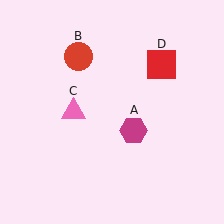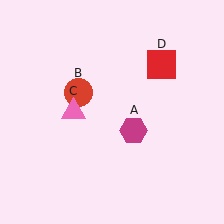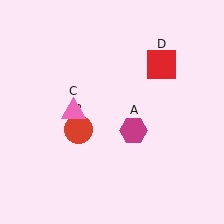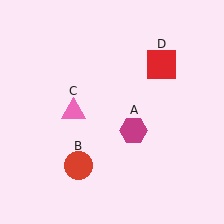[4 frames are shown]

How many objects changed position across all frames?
1 object changed position: red circle (object B).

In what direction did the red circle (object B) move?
The red circle (object B) moved down.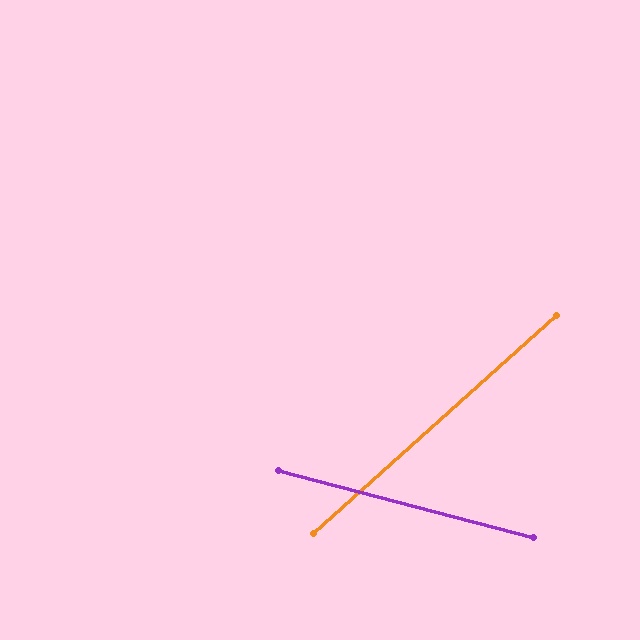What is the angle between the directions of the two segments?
Approximately 57 degrees.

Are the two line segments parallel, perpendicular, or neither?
Neither parallel nor perpendicular — they differ by about 57°.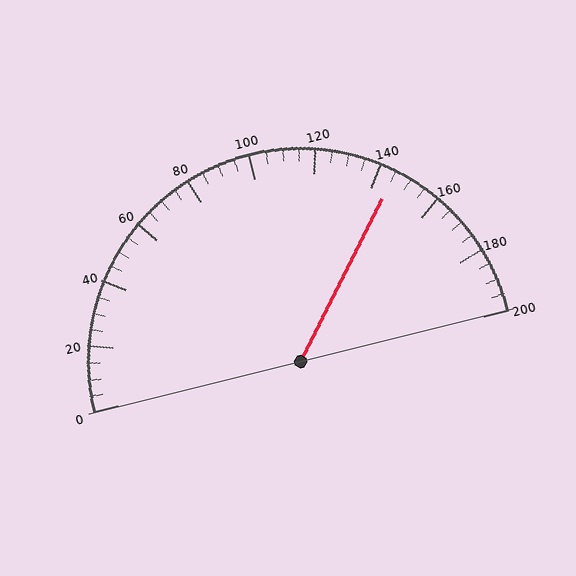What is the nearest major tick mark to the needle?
The nearest major tick mark is 140.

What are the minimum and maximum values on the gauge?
The gauge ranges from 0 to 200.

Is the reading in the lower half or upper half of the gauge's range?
The reading is in the upper half of the range (0 to 200).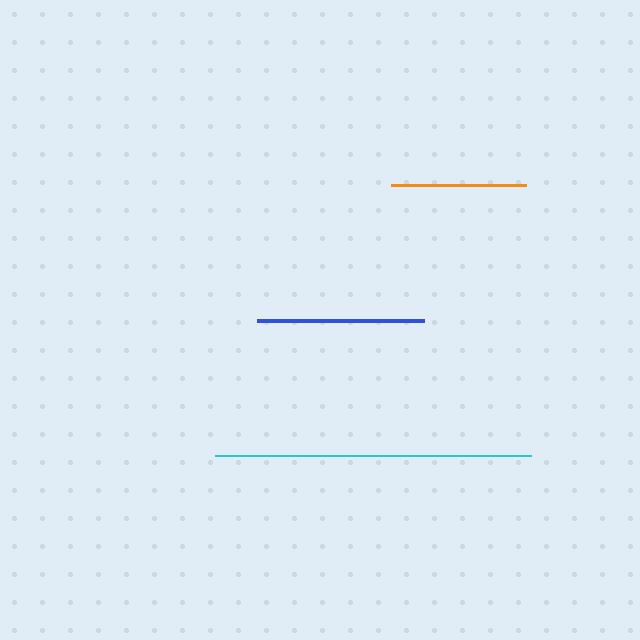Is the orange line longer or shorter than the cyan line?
The cyan line is longer than the orange line.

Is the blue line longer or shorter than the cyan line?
The cyan line is longer than the blue line.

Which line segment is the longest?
The cyan line is the longest at approximately 316 pixels.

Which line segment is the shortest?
The orange line is the shortest at approximately 135 pixels.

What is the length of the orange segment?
The orange segment is approximately 135 pixels long.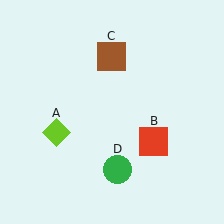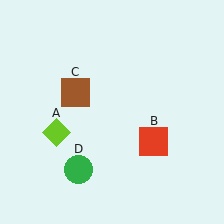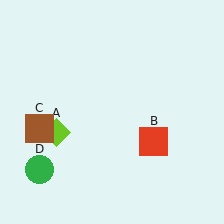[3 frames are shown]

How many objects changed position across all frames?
2 objects changed position: brown square (object C), green circle (object D).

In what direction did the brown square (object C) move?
The brown square (object C) moved down and to the left.